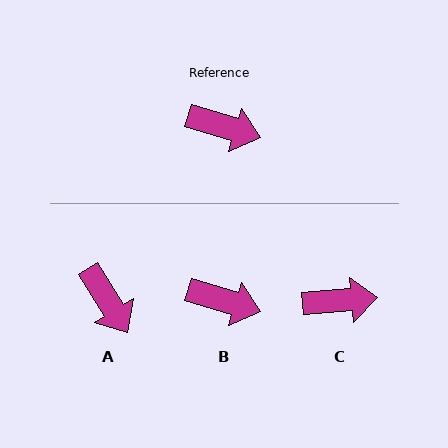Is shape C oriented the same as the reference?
No, it is off by about 21 degrees.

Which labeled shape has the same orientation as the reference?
B.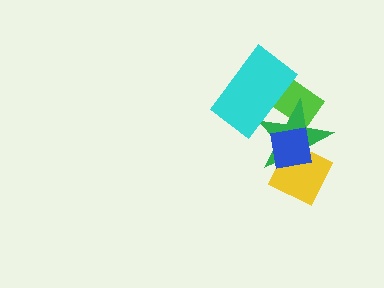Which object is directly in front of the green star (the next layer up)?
The cyan rectangle is directly in front of the green star.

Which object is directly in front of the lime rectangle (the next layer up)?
The green star is directly in front of the lime rectangle.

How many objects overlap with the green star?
4 objects overlap with the green star.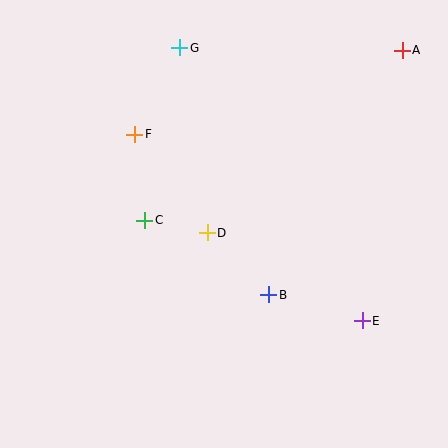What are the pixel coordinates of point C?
Point C is at (145, 220).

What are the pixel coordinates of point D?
Point D is at (207, 233).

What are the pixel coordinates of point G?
Point G is at (180, 48).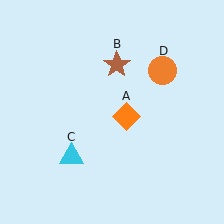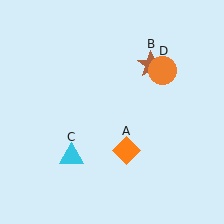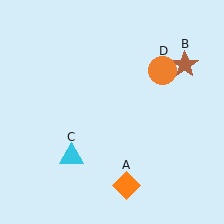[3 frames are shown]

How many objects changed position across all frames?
2 objects changed position: orange diamond (object A), brown star (object B).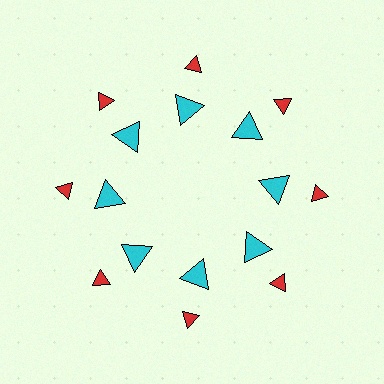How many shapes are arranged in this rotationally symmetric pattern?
There are 16 shapes, arranged in 8 groups of 2.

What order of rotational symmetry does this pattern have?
This pattern has 8-fold rotational symmetry.